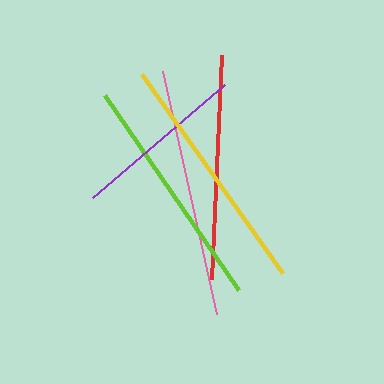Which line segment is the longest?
The pink line is the longest at approximately 249 pixels.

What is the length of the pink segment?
The pink segment is approximately 249 pixels long.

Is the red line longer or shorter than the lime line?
The lime line is longer than the red line.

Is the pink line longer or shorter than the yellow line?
The pink line is longer than the yellow line.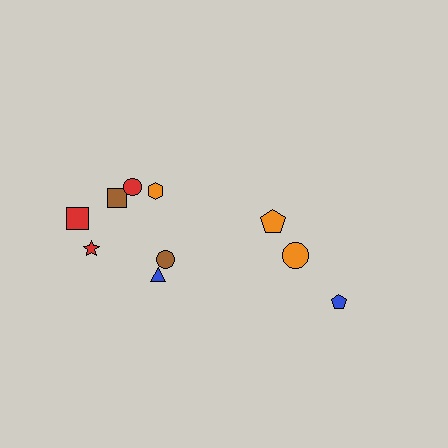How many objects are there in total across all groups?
There are 10 objects.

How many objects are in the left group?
There are 7 objects.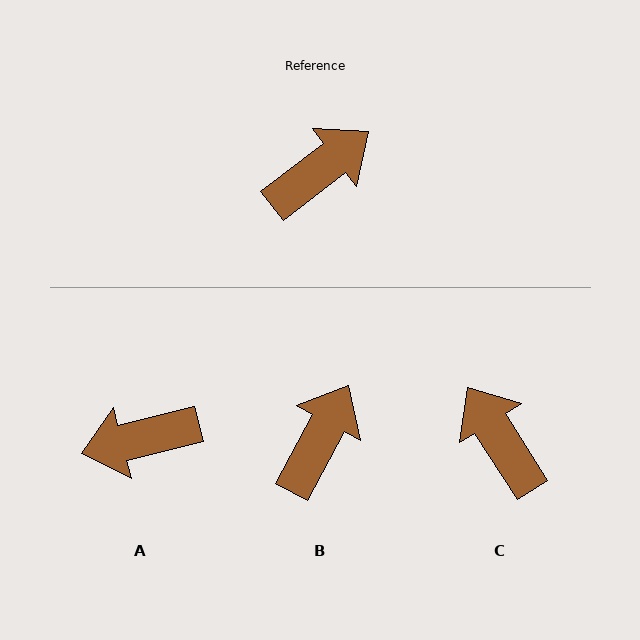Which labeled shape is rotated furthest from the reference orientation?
A, about 157 degrees away.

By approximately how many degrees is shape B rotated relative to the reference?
Approximately 24 degrees counter-clockwise.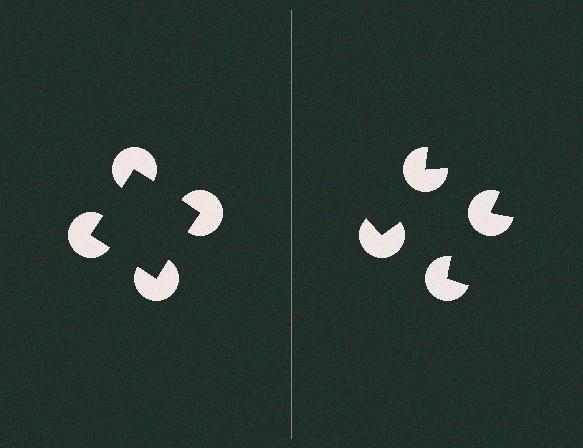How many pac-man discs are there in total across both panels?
8 — 4 on each side.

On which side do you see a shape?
An illusory square appears on the left side. On the right side the wedge cuts are rotated, so no coherent shape forms.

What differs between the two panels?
The pac-man discs are positioned identically on both sides; only the wedge orientations differ. On the left they align to a square; on the right they are misaligned.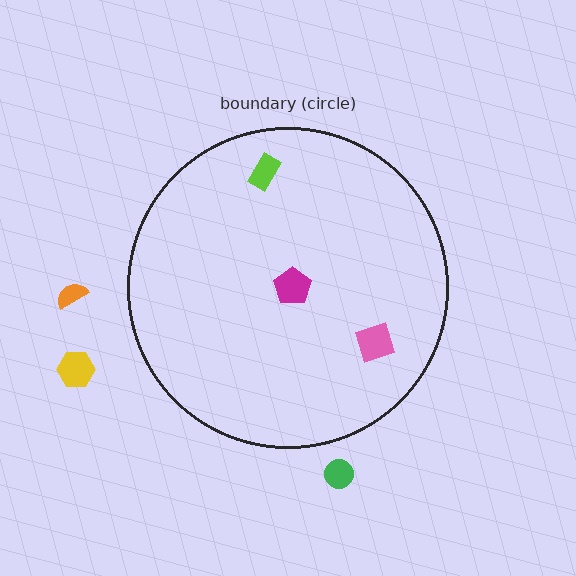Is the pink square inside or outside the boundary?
Inside.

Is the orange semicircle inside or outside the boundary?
Outside.